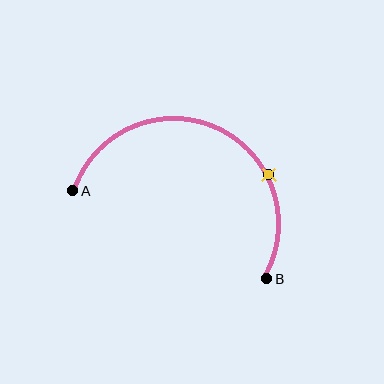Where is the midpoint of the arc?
The arc midpoint is the point on the curve farthest from the straight line joining A and B. It sits above that line.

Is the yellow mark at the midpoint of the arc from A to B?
No. The yellow mark lies on the arc but is closer to endpoint B. The arc midpoint would be at the point on the curve equidistant along the arc from both A and B.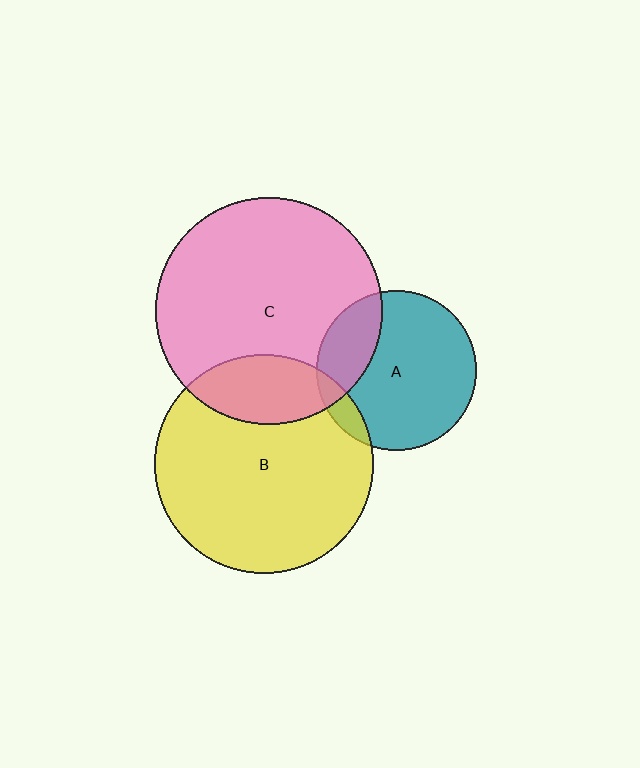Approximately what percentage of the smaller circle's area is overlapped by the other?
Approximately 10%.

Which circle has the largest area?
Circle C (pink).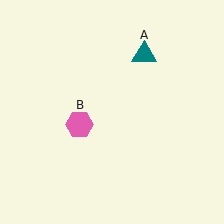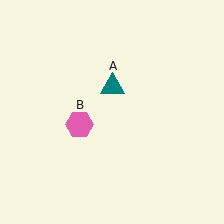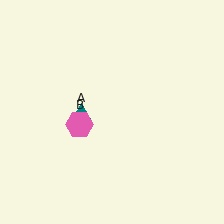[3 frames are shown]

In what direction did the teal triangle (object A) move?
The teal triangle (object A) moved down and to the left.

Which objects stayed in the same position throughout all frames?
Pink hexagon (object B) remained stationary.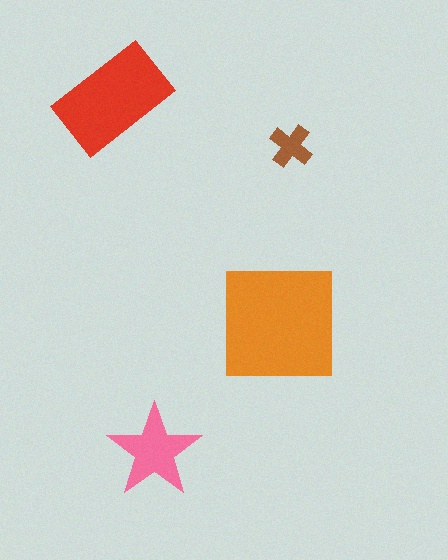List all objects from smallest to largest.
The brown cross, the pink star, the red rectangle, the orange square.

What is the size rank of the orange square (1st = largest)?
1st.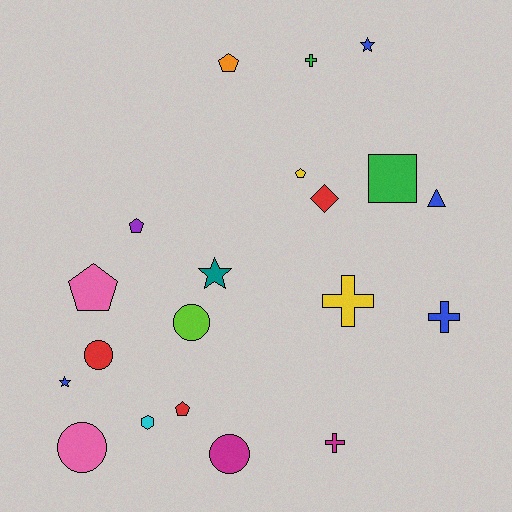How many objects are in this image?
There are 20 objects.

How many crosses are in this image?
There are 4 crosses.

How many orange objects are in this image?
There is 1 orange object.